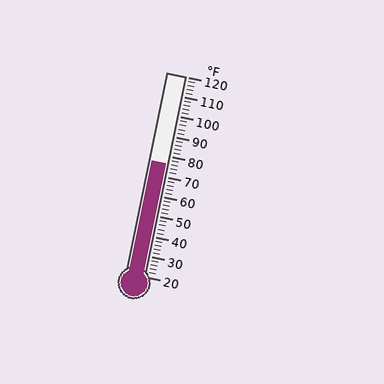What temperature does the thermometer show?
The thermometer shows approximately 76°F.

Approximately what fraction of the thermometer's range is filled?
The thermometer is filled to approximately 55% of its range.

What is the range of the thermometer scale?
The thermometer scale ranges from 20°F to 120°F.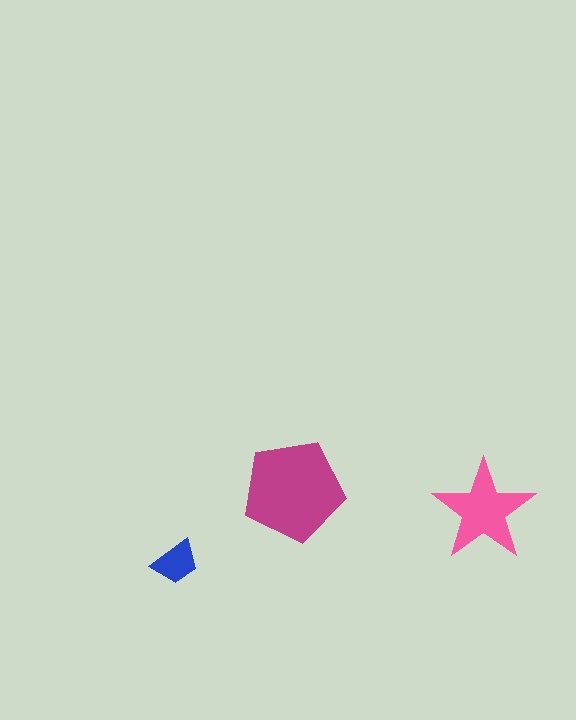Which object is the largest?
The magenta pentagon.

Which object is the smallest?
The blue trapezoid.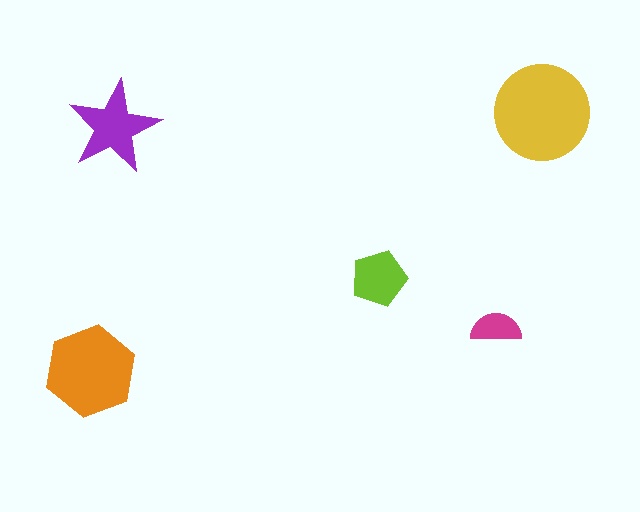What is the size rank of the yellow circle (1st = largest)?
1st.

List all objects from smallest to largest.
The magenta semicircle, the lime pentagon, the purple star, the orange hexagon, the yellow circle.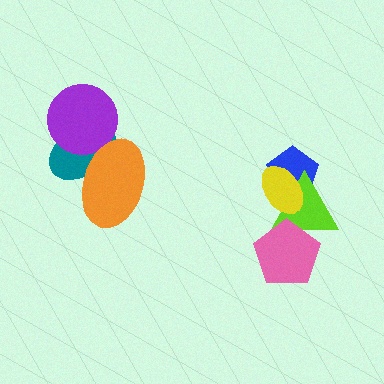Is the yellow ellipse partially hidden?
No, no other shape covers it.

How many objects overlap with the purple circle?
2 objects overlap with the purple circle.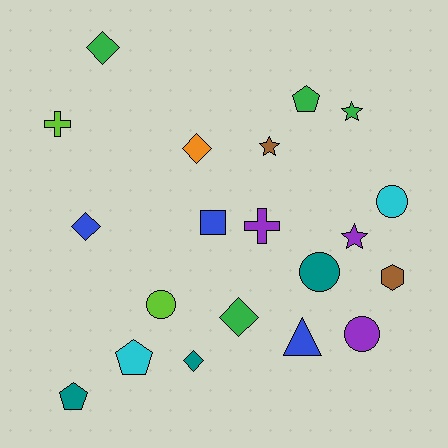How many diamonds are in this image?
There are 5 diamonds.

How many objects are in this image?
There are 20 objects.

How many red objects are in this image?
There are no red objects.